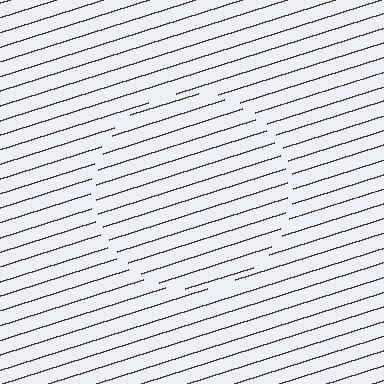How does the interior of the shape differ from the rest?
The interior of the shape contains the same grating, shifted by half a period — the contour is defined by the phase discontinuity where line-ends from the inner and outer gratings abut.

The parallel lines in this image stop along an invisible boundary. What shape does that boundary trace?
An illusory circle. The interior of the shape contains the same grating, shifted by half a period — the contour is defined by the phase discontinuity where line-ends from the inner and outer gratings abut.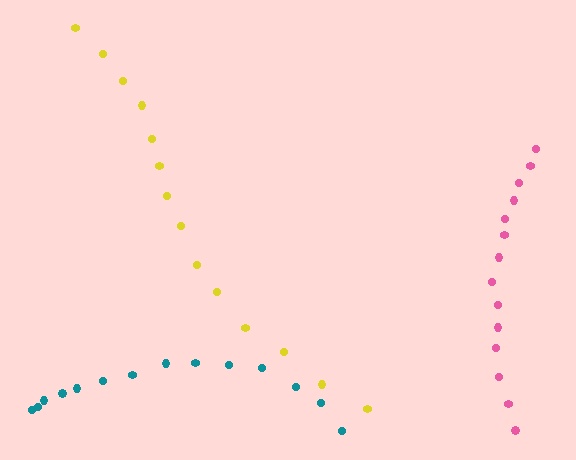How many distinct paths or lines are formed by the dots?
There are 3 distinct paths.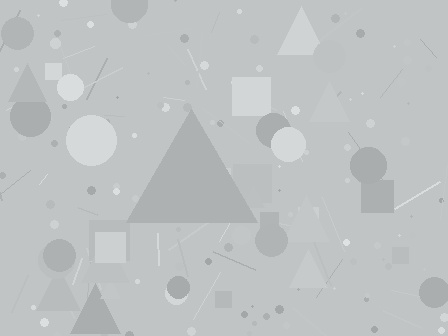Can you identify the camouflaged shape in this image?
The camouflaged shape is a triangle.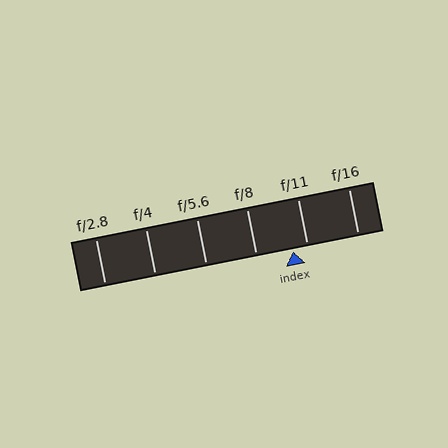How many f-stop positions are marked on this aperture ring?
There are 6 f-stop positions marked.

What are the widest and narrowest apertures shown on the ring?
The widest aperture shown is f/2.8 and the narrowest is f/16.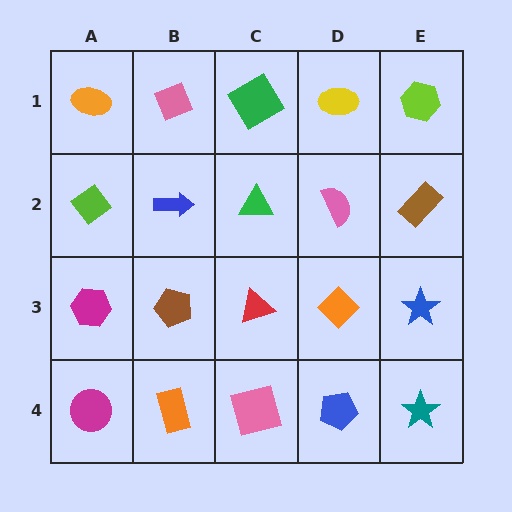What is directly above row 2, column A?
An orange ellipse.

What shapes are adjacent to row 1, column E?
A brown rectangle (row 2, column E), a yellow ellipse (row 1, column D).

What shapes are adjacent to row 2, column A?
An orange ellipse (row 1, column A), a magenta hexagon (row 3, column A), a blue arrow (row 2, column B).